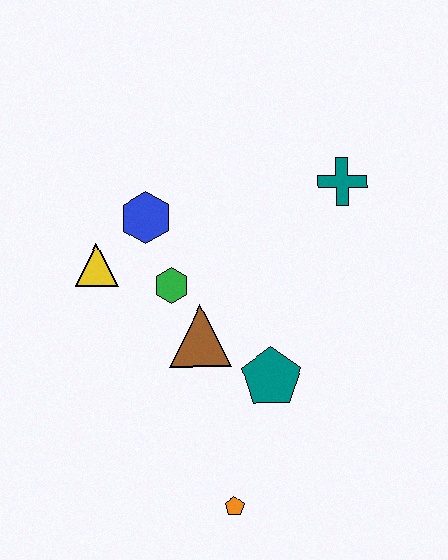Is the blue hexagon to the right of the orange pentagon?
No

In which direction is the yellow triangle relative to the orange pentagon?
The yellow triangle is above the orange pentagon.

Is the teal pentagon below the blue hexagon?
Yes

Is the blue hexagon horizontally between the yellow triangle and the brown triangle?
Yes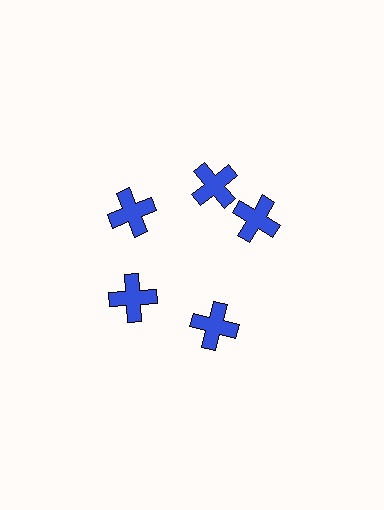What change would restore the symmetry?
The symmetry would be restored by rotating it back into even spacing with its neighbors so that all 5 crosses sit at equal angles and equal distance from the center.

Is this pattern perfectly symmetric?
No. The 5 blue crosses are arranged in a ring, but one element near the 3 o'clock position is rotated out of alignment along the ring, breaking the 5-fold rotational symmetry.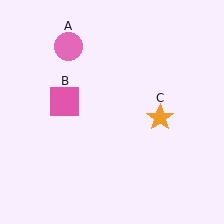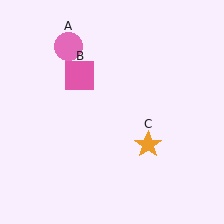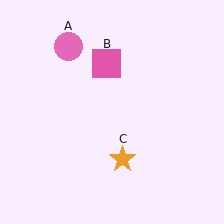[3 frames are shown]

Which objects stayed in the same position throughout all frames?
Pink circle (object A) remained stationary.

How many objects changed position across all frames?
2 objects changed position: pink square (object B), orange star (object C).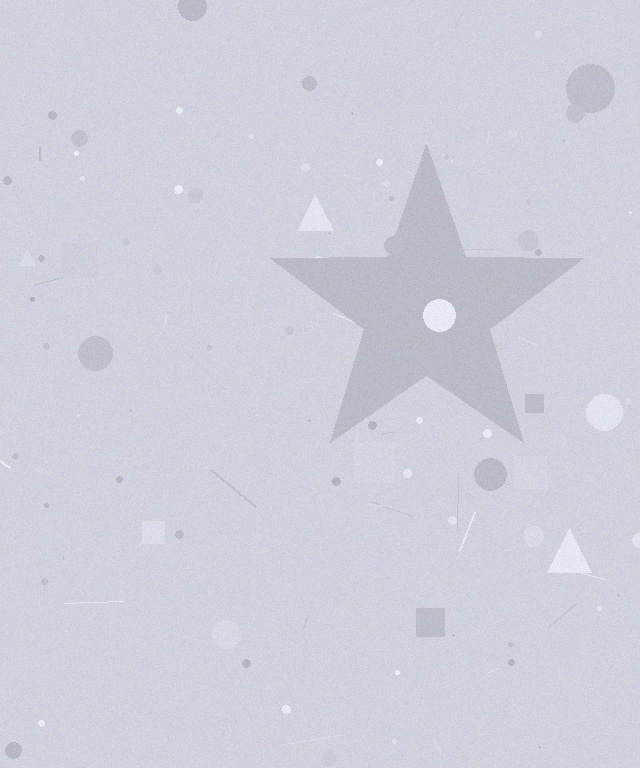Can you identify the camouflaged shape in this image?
The camouflaged shape is a star.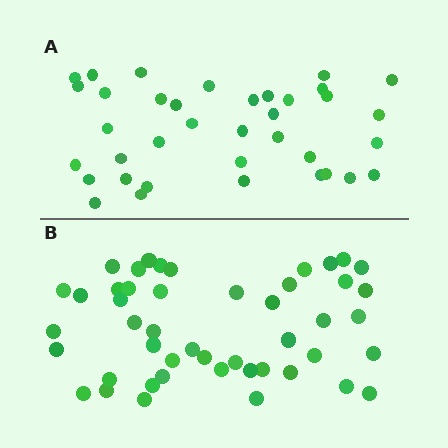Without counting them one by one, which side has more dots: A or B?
Region B (the bottom region) has more dots.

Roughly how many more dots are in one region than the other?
Region B has roughly 10 or so more dots than region A.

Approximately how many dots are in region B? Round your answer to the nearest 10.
About 50 dots. (The exact count is 47, which rounds to 50.)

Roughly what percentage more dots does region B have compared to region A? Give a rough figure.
About 25% more.